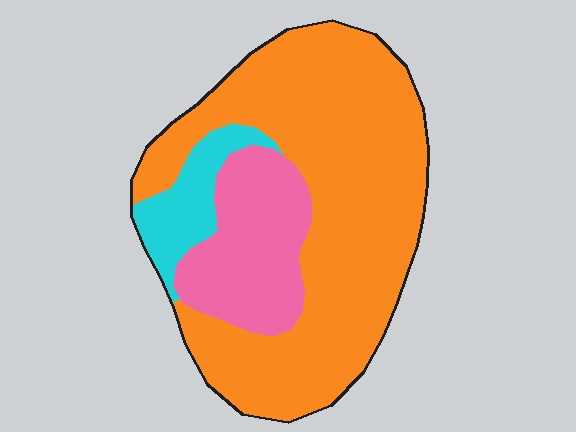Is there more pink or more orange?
Orange.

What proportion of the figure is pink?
Pink takes up between a sixth and a third of the figure.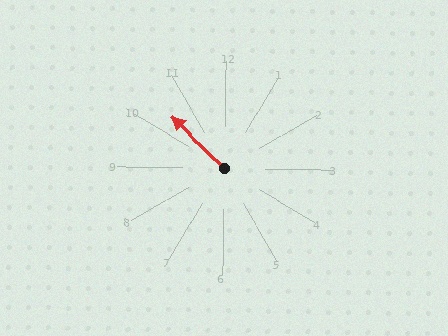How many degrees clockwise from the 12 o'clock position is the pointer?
Approximately 314 degrees.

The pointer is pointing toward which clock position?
Roughly 10 o'clock.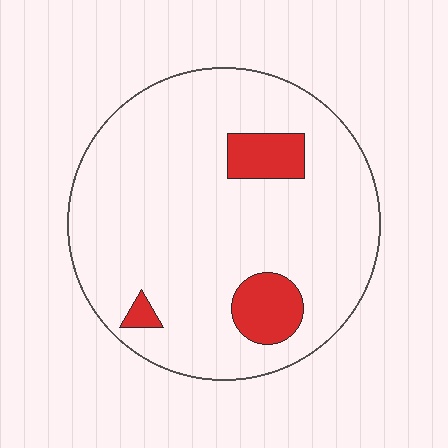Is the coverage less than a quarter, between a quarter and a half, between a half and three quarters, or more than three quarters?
Less than a quarter.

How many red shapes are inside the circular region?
3.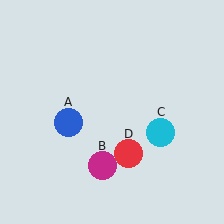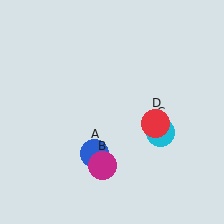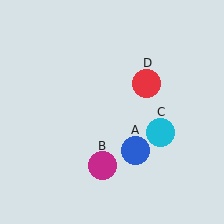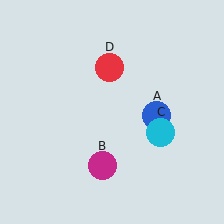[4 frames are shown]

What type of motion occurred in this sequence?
The blue circle (object A), red circle (object D) rotated counterclockwise around the center of the scene.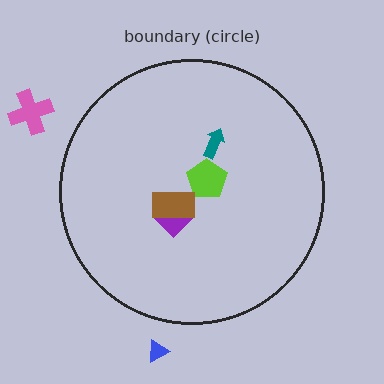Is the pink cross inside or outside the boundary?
Outside.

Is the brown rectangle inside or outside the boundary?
Inside.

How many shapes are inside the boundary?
4 inside, 2 outside.